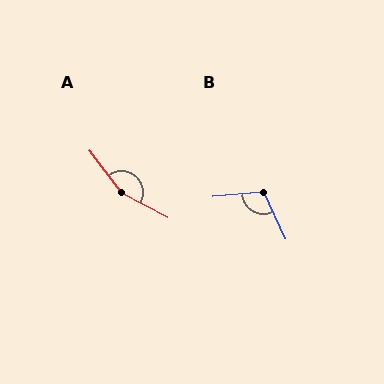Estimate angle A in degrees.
Approximately 155 degrees.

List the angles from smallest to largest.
B (109°), A (155°).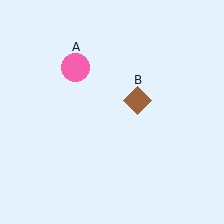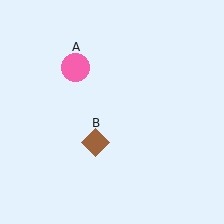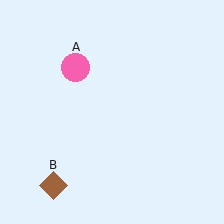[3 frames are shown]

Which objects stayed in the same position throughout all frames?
Pink circle (object A) remained stationary.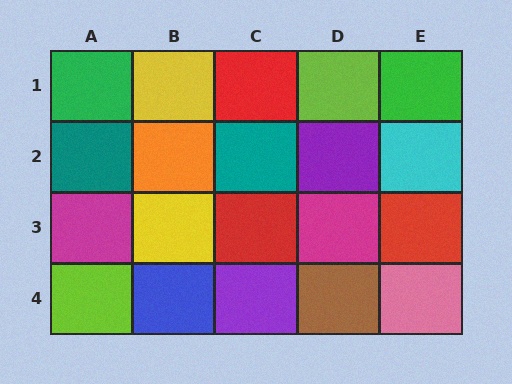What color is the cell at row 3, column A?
Magenta.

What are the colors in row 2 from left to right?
Teal, orange, teal, purple, cyan.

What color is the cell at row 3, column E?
Red.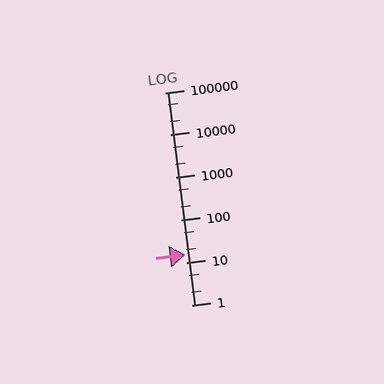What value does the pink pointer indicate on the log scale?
The pointer indicates approximately 15.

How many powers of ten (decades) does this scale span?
The scale spans 5 decades, from 1 to 100000.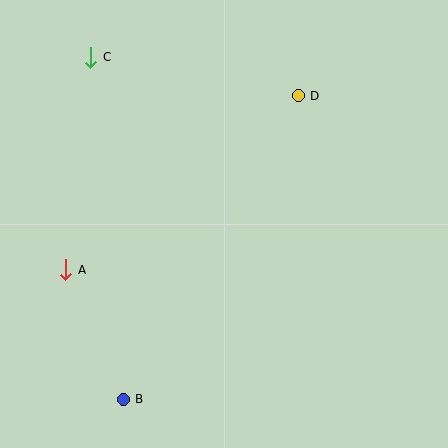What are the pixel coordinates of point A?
Point A is at (66, 270).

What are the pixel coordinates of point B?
Point B is at (123, 399).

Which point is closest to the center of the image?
Point D at (298, 96) is closest to the center.